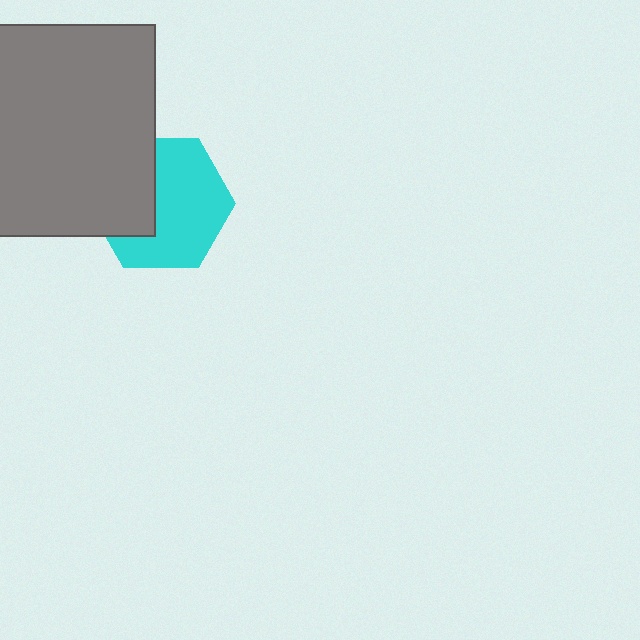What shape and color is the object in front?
The object in front is a gray square.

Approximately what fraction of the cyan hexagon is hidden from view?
Roughly 37% of the cyan hexagon is hidden behind the gray square.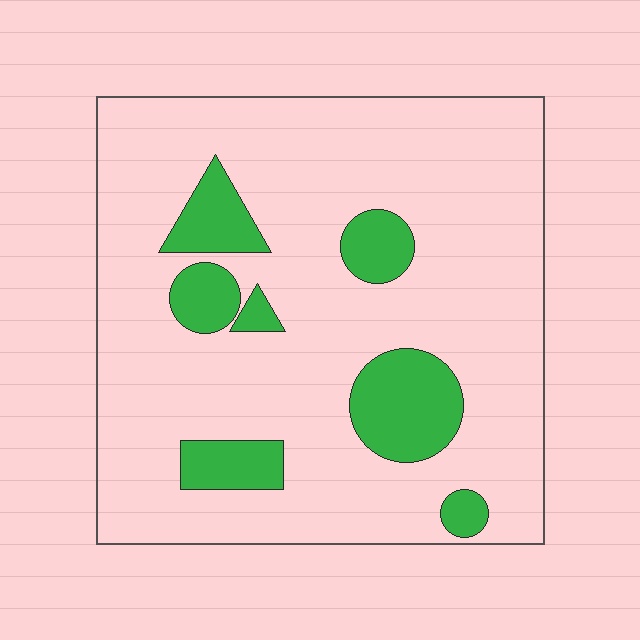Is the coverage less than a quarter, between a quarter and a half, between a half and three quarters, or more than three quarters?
Less than a quarter.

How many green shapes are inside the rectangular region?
7.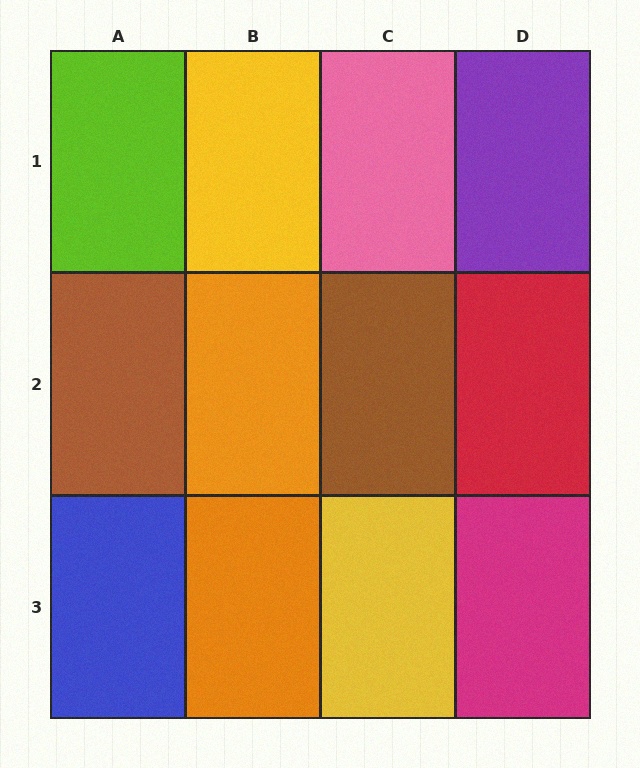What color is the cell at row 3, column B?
Orange.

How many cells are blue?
1 cell is blue.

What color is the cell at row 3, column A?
Blue.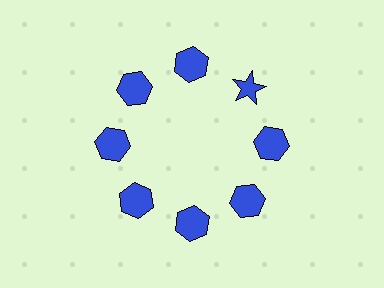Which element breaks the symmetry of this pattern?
The blue star at roughly the 2 o'clock position breaks the symmetry. All other shapes are blue hexagons.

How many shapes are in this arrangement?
There are 8 shapes arranged in a ring pattern.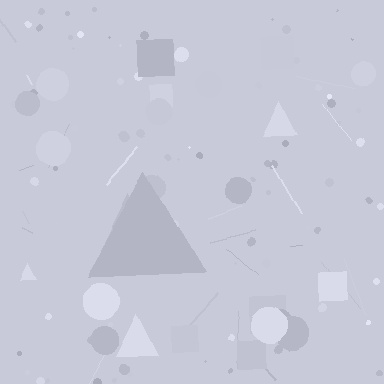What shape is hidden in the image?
A triangle is hidden in the image.